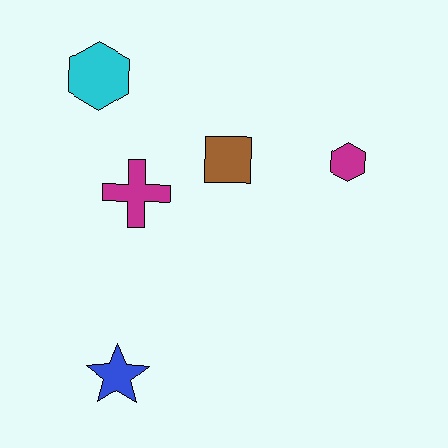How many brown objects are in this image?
There is 1 brown object.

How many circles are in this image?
There are no circles.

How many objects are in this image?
There are 5 objects.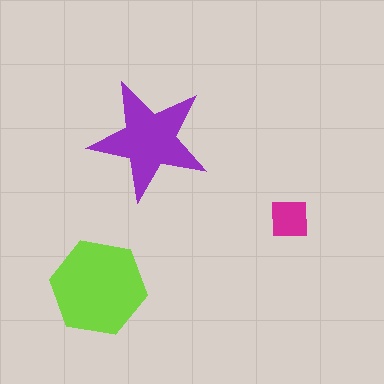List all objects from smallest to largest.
The magenta square, the purple star, the lime hexagon.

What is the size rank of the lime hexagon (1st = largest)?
1st.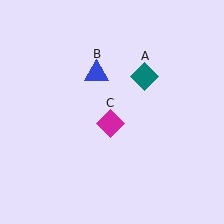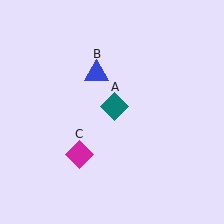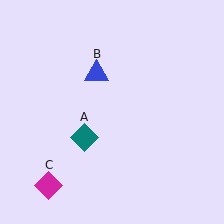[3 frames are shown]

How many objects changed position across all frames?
2 objects changed position: teal diamond (object A), magenta diamond (object C).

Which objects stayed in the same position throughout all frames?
Blue triangle (object B) remained stationary.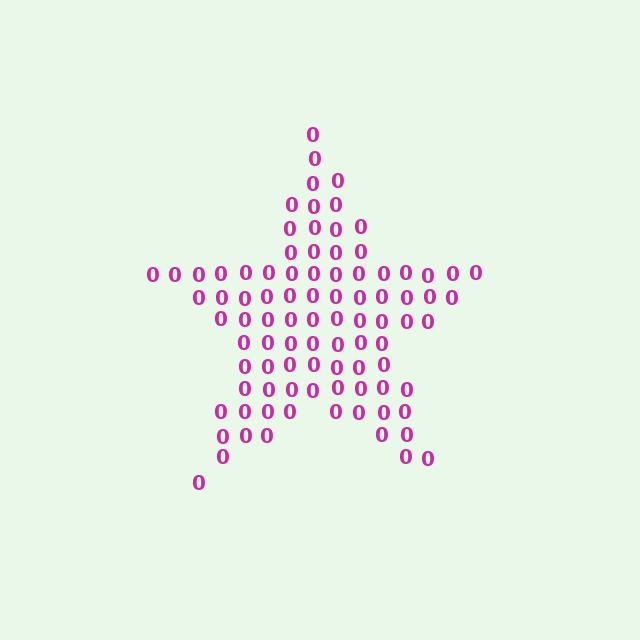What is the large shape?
The large shape is a star.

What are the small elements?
The small elements are digit 0's.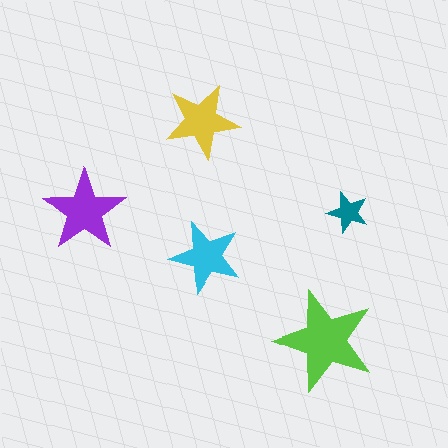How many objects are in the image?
There are 5 objects in the image.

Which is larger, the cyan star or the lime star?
The lime one.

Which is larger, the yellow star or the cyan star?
The yellow one.